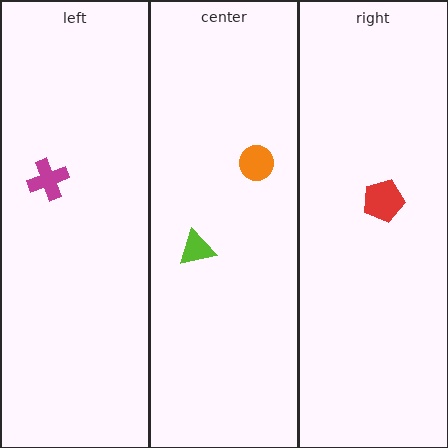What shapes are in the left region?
The magenta cross.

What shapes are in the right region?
The red pentagon.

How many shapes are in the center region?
2.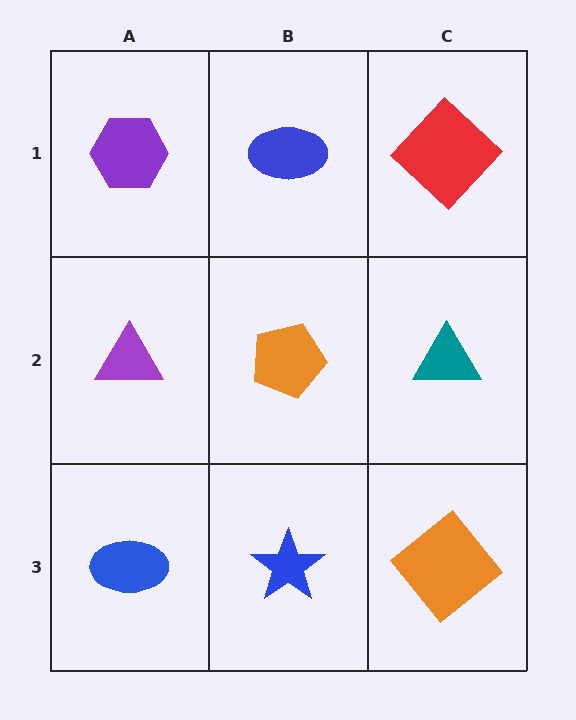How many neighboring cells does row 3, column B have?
3.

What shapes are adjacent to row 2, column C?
A red diamond (row 1, column C), an orange diamond (row 3, column C), an orange pentagon (row 2, column B).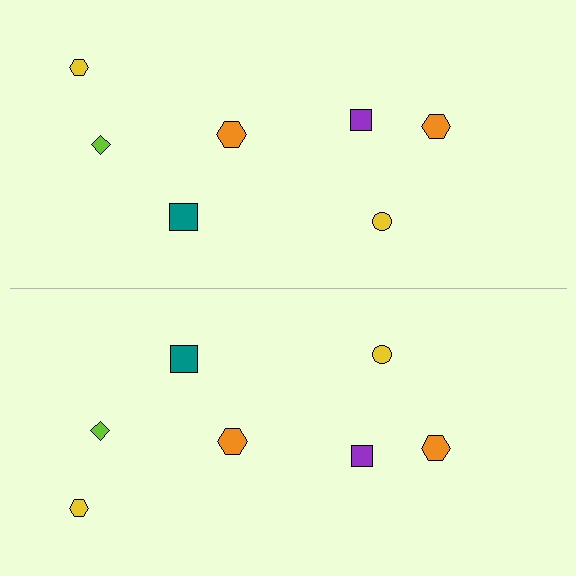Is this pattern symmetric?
Yes, this pattern has bilateral (reflection) symmetry.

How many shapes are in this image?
There are 14 shapes in this image.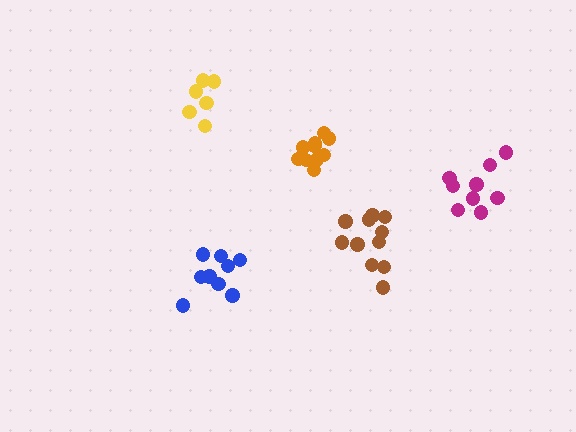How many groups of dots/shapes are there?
There are 5 groups.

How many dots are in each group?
Group 1: 11 dots, Group 2: 6 dots, Group 3: 9 dots, Group 4: 11 dots, Group 5: 9 dots (46 total).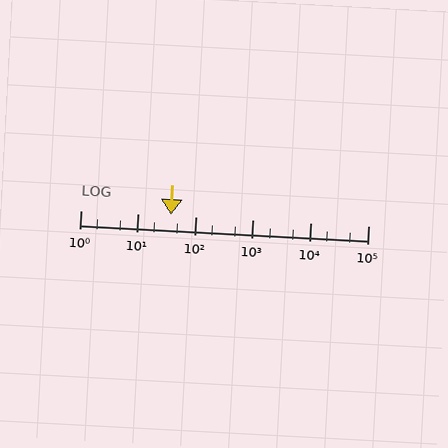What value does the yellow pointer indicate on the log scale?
The pointer indicates approximately 38.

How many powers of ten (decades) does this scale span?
The scale spans 5 decades, from 1 to 100000.